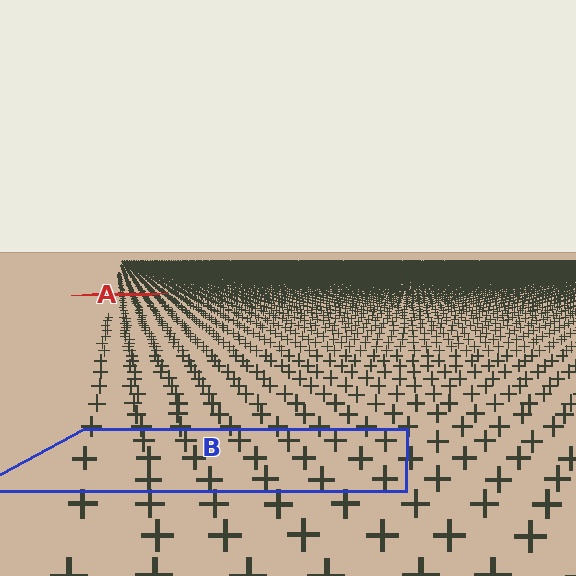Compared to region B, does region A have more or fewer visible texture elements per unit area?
Region A has more texture elements per unit area — they are packed more densely because it is farther away.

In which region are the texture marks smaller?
The texture marks are smaller in region A, because it is farther away.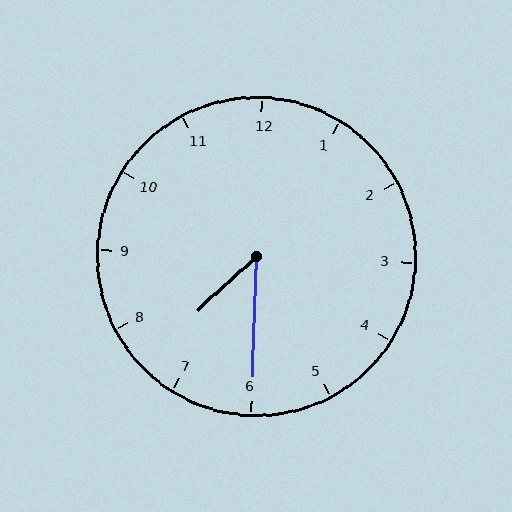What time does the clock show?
7:30.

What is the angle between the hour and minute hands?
Approximately 45 degrees.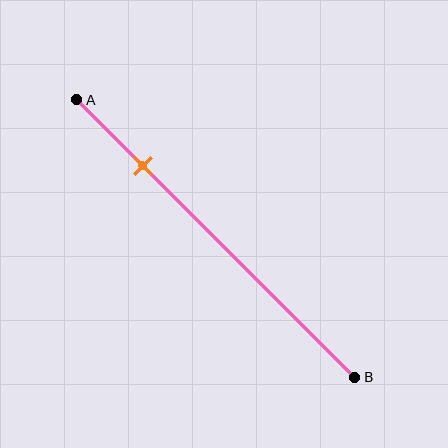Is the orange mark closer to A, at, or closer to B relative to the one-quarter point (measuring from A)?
The orange mark is approximately at the one-quarter point of segment AB.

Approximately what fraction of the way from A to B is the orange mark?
The orange mark is approximately 25% of the way from A to B.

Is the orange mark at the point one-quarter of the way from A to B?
Yes, the mark is approximately at the one-quarter point.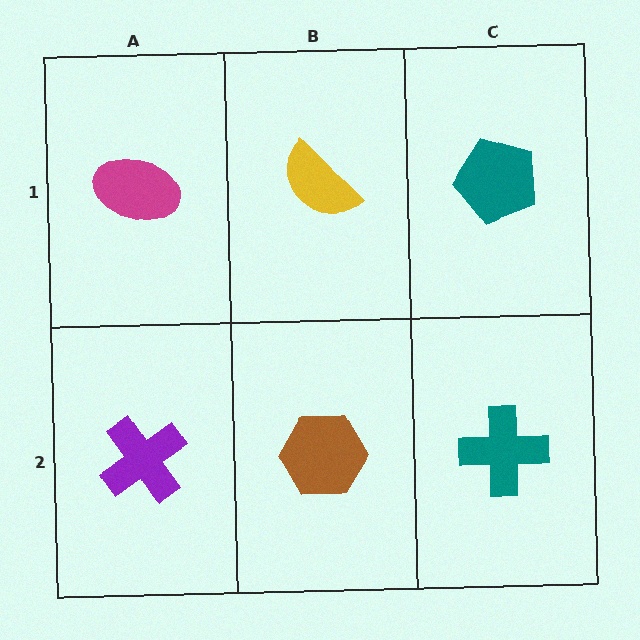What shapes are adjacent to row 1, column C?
A teal cross (row 2, column C), a yellow semicircle (row 1, column B).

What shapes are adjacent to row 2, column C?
A teal pentagon (row 1, column C), a brown hexagon (row 2, column B).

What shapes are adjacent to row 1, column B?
A brown hexagon (row 2, column B), a magenta ellipse (row 1, column A), a teal pentagon (row 1, column C).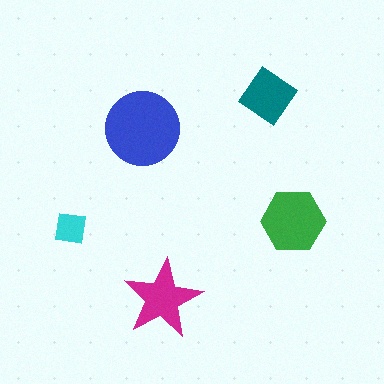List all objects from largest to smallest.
The blue circle, the green hexagon, the magenta star, the teal diamond, the cyan square.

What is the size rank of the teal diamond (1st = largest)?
4th.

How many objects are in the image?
There are 5 objects in the image.